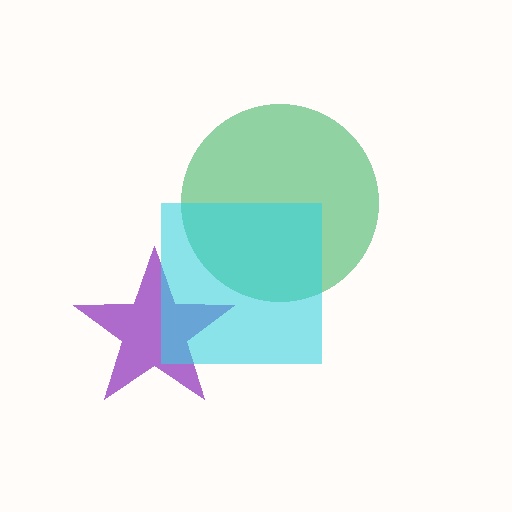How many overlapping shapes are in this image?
There are 3 overlapping shapes in the image.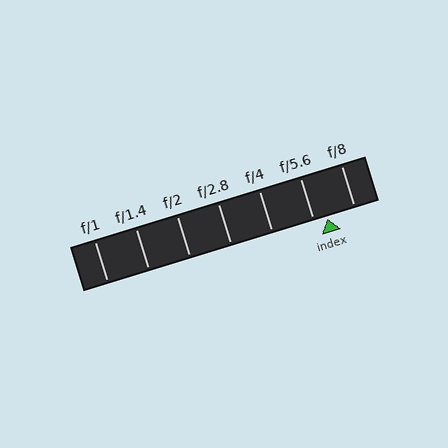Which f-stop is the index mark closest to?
The index mark is closest to f/5.6.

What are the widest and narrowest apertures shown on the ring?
The widest aperture shown is f/1 and the narrowest is f/8.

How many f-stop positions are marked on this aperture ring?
There are 7 f-stop positions marked.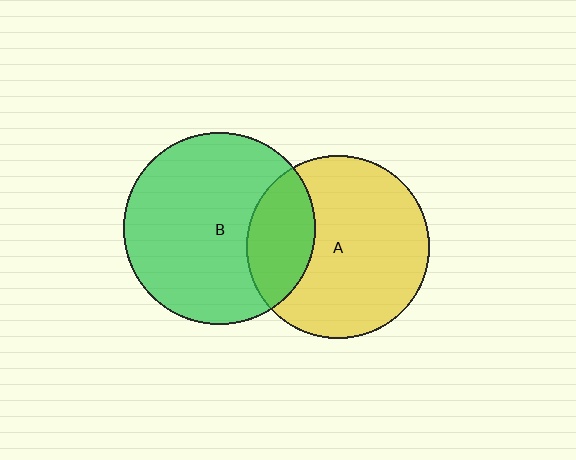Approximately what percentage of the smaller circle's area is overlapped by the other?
Approximately 25%.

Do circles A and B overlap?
Yes.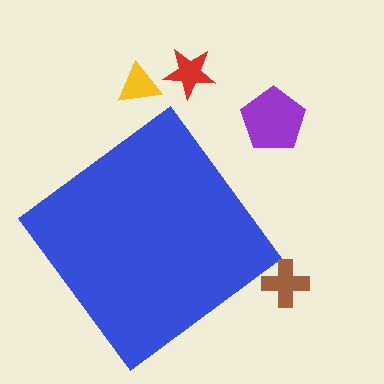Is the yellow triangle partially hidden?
No, the yellow triangle is fully visible.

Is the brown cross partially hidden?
No, the brown cross is fully visible.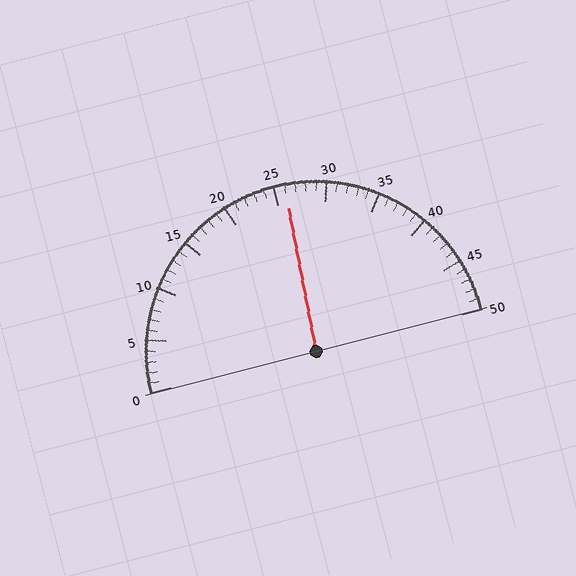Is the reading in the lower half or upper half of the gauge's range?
The reading is in the upper half of the range (0 to 50).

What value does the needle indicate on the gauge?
The needle indicates approximately 26.